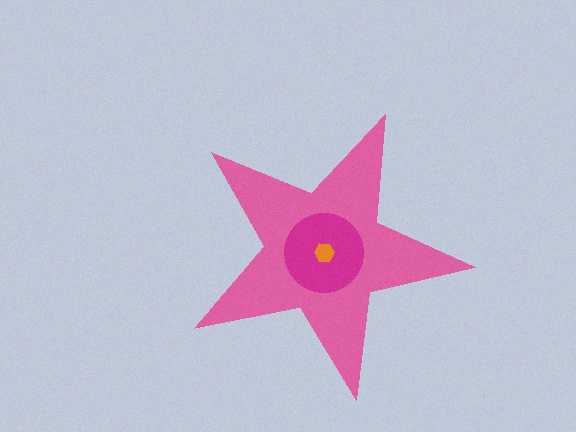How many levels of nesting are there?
3.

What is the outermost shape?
The pink star.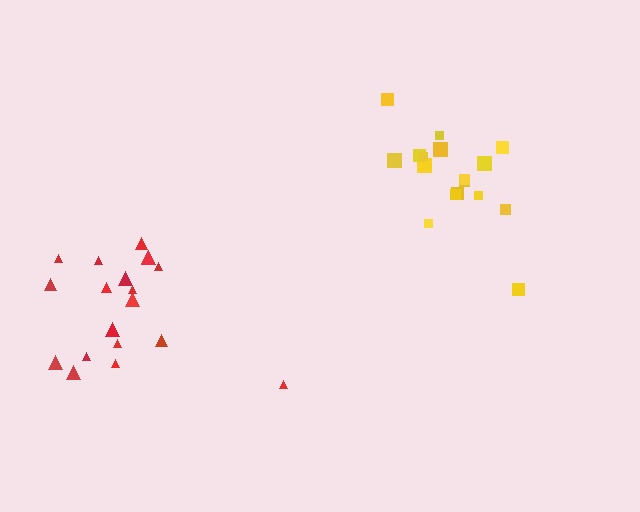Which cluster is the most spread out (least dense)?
Yellow.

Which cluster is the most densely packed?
Red.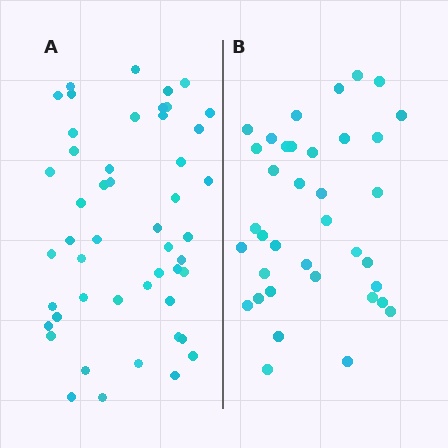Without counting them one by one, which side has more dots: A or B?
Region A (the left region) has more dots.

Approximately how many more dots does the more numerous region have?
Region A has roughly 12 or so more dots than region B.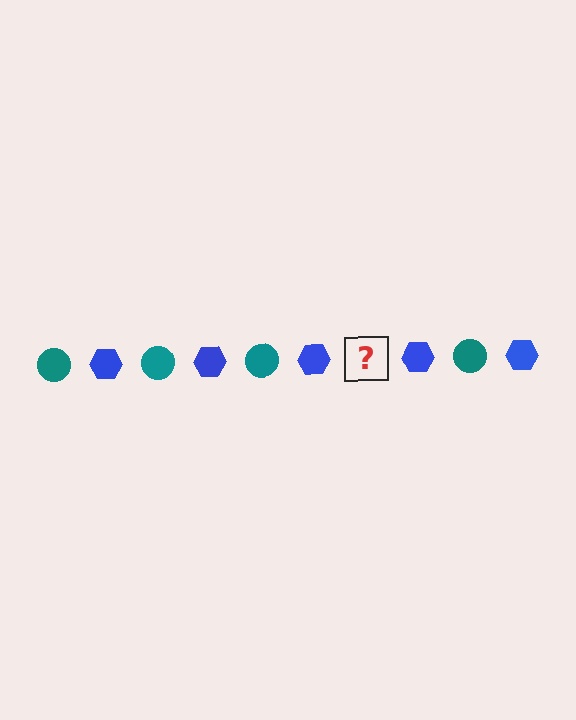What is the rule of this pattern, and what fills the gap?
The rule is that the pattern alternates between teal circle and blue hexagon. The gap should be filled with a teal circle.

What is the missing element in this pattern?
The missing element is a teal circle.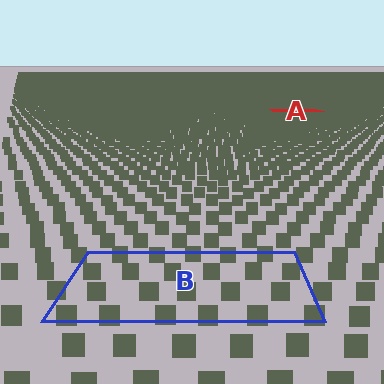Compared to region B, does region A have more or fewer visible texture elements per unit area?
Region A has more texture elements per unit area — they are packed more densely because it is farther away.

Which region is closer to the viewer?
Region B is closer. The texture elements there are larger and more spread out.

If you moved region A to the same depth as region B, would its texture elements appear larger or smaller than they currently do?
They would appear larger. At a closer depth, the same texture elements are projected at a bigger on-screen size.